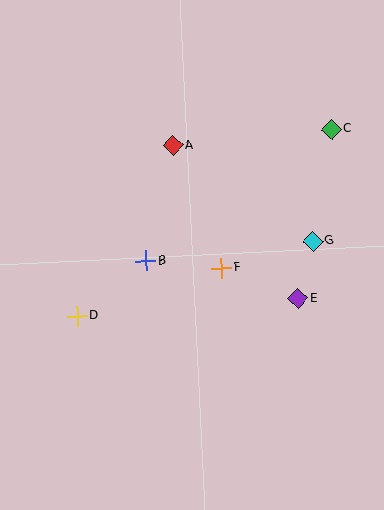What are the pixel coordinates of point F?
Point F is at (221, 268).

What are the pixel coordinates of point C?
Point C is at (331, 129).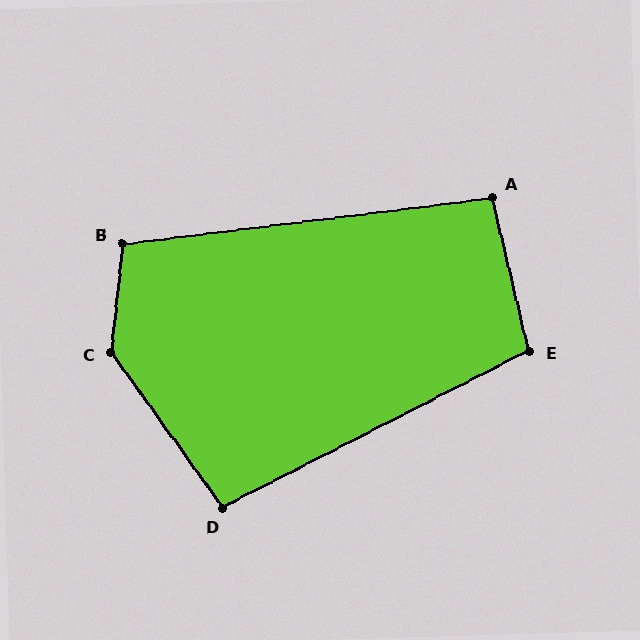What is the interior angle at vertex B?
Approximately 103 degrees (obtuse).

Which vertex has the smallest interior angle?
A, at approximately 96 degrees.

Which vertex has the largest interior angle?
C, at approximately 138 degrees.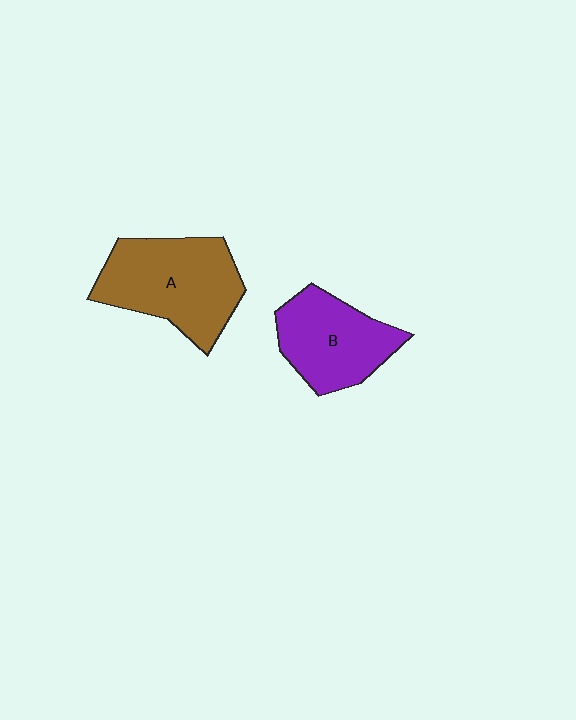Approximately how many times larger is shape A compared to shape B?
Approximately 1.3 times.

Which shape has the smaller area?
Shape B (purple).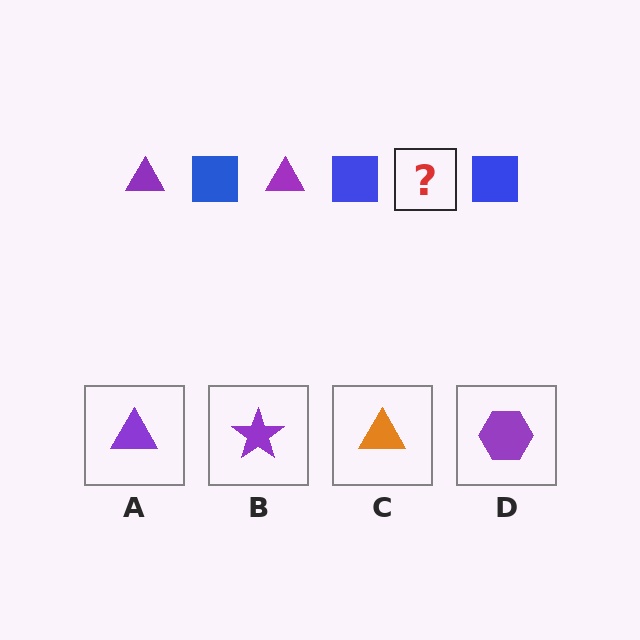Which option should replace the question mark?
Option A.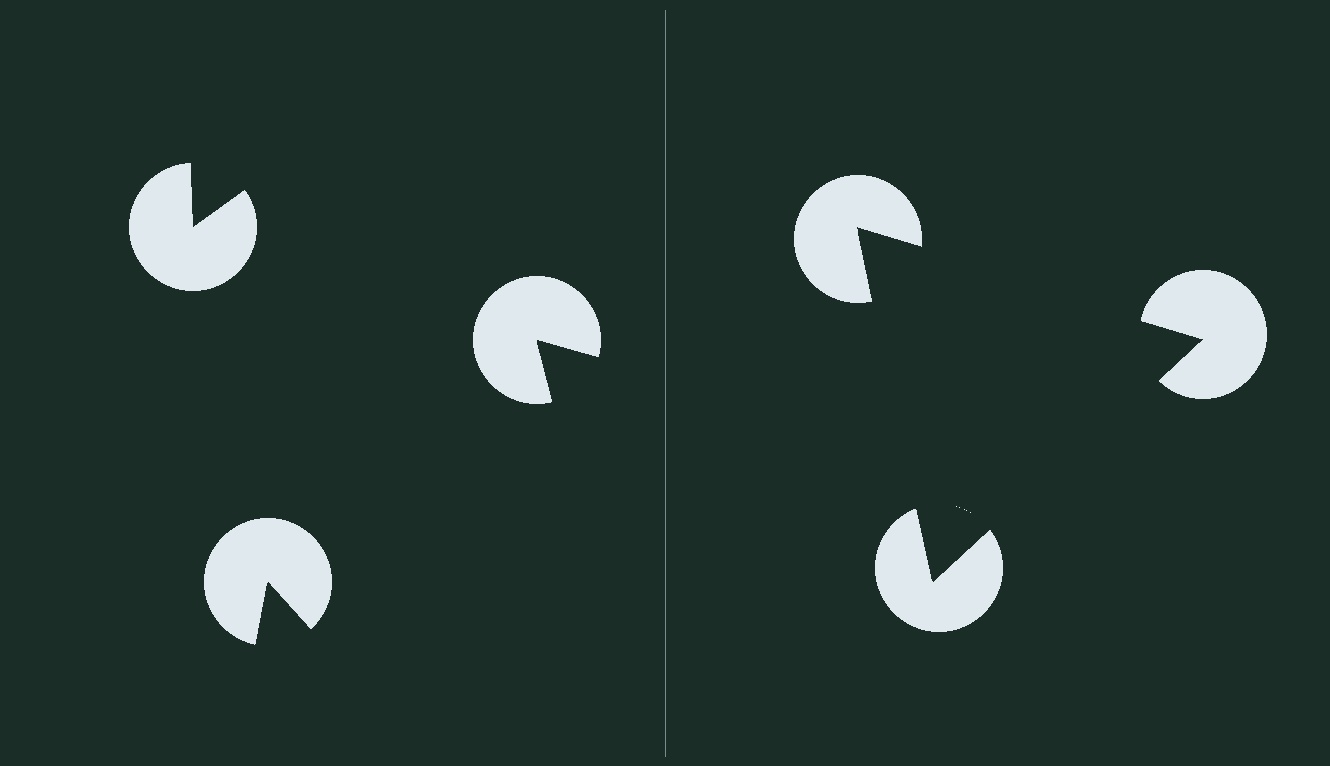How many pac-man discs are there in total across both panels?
6 — 3 on each side.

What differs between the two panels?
The pac-man discs are positioned identically on both sides; only the wedge orientations differ. On the right they align to a triangle; on the left they are misaligned.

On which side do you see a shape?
An illusory triangle appears on the right side. On the left side the wedge cuts are rotated, so no coherent shape forms.